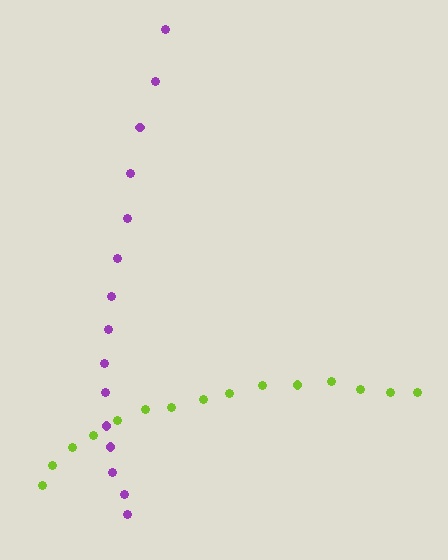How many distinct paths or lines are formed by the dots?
There are 2 distinct paths.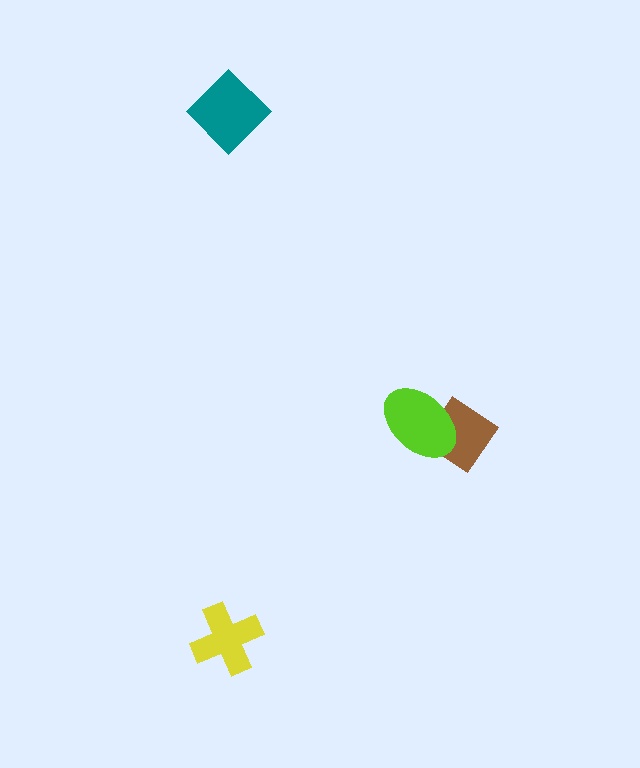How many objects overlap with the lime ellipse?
1 object overlaps with the lime ellipse.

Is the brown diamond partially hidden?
Yes, it is partially covered by another shape.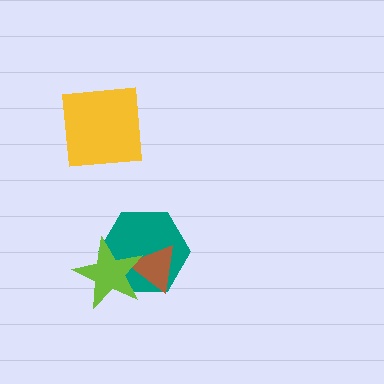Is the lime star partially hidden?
No, no other shape covers it.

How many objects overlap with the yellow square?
0 objects overlap with the yellow square.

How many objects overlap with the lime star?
2 objects overlap with the lime star.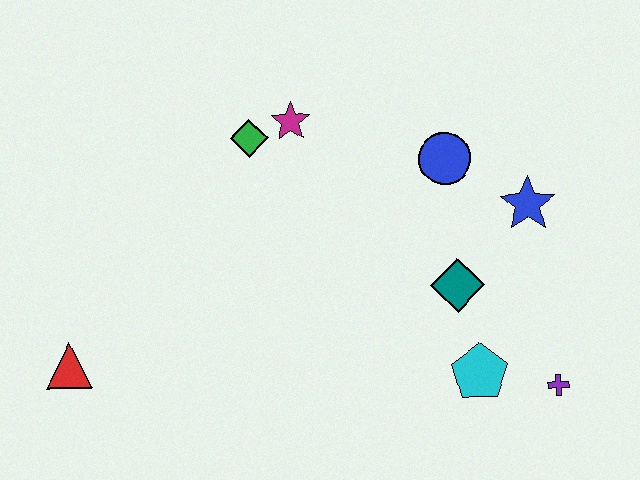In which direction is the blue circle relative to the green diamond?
The blue circle is to the right of the green diamond.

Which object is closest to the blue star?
The blue circle is closest to the blue star.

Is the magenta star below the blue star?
No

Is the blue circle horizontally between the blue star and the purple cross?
No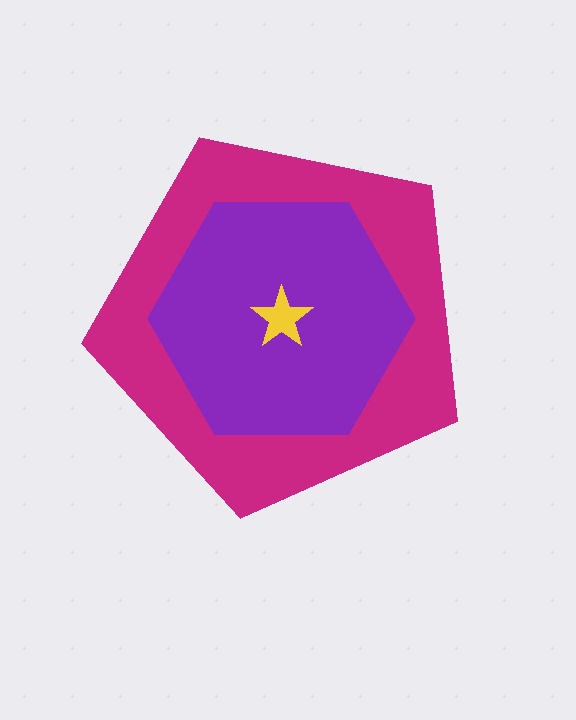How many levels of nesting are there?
3.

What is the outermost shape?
The magenta pentagon.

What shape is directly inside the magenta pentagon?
The purple hexagon.